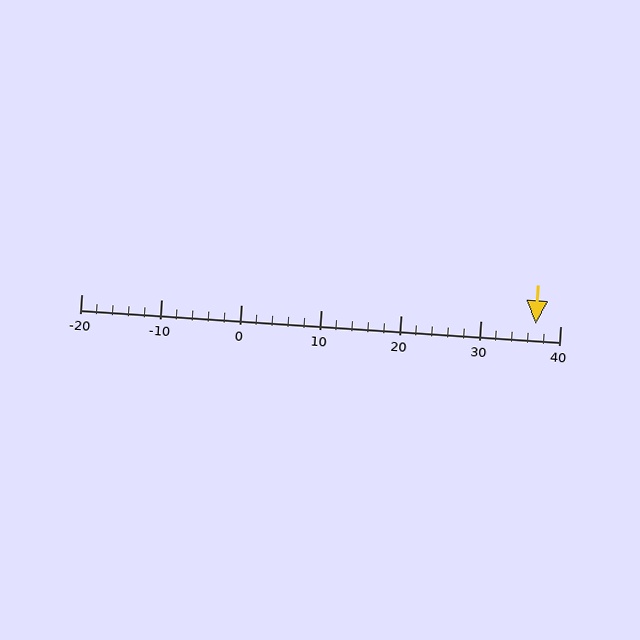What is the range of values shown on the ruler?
The ruler shows values from -20 to 40.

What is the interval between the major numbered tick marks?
The major tick marks are spaced 10 units apart.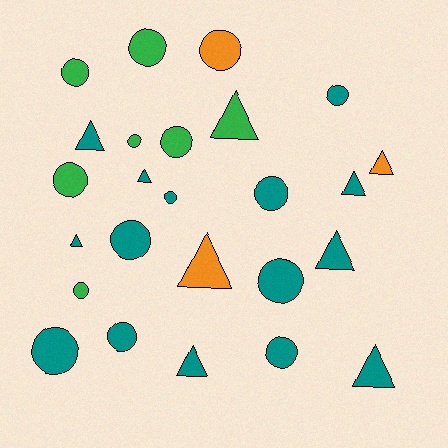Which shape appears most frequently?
Circle, with 15 objects.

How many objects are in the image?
There are 25 objects.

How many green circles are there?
There are 6 green circles.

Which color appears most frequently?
Teal, with 15 objects.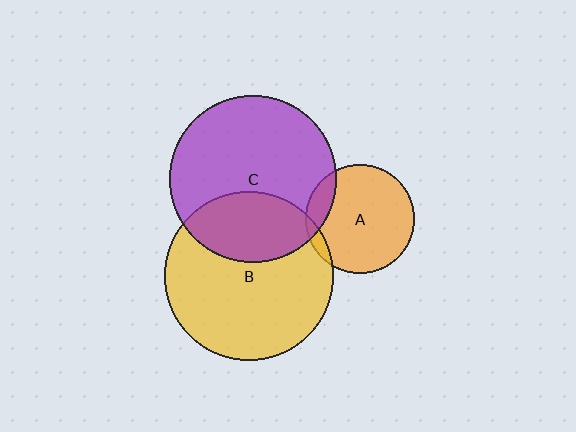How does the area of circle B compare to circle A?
Approximately 2.4 times.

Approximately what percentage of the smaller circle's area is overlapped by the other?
Approximately 30%.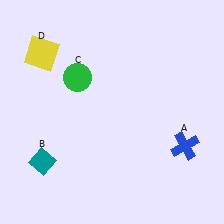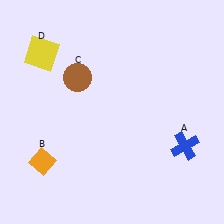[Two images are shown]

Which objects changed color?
B changed from teal to orange. C changed from green to brown.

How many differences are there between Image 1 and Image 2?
There are 2 differences between the two images.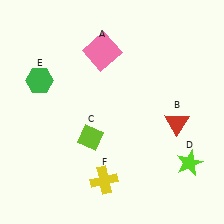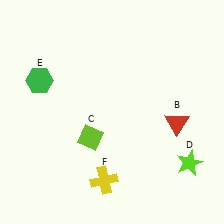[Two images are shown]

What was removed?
The pink square (A) was removed in Image 2.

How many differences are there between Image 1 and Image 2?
There is 1 difference between the two images.